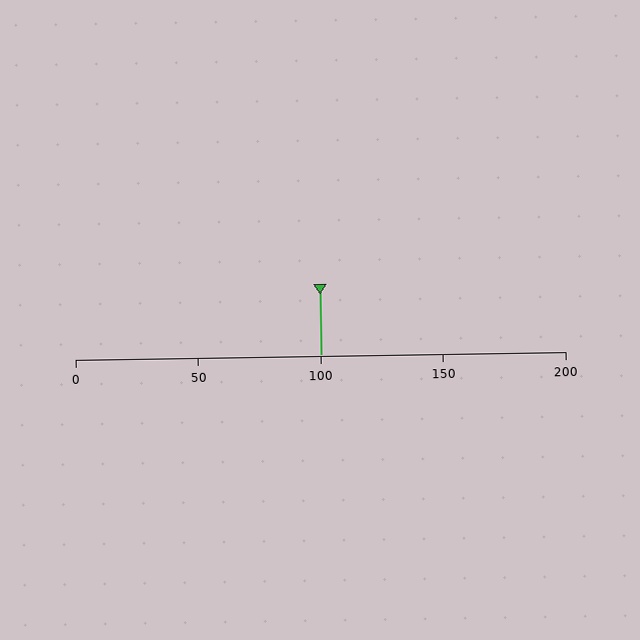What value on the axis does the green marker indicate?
The marker indicates approximately 100.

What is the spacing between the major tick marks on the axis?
The major ticks are spaced 50 apart.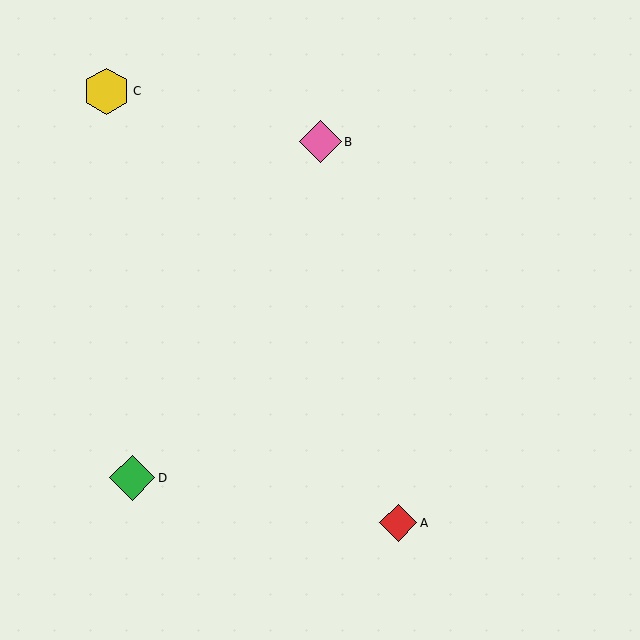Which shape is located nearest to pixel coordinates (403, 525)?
The red diamond (labeled A) at (398, 523) is nearest to that location.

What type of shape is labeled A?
Shape A is a red diamond.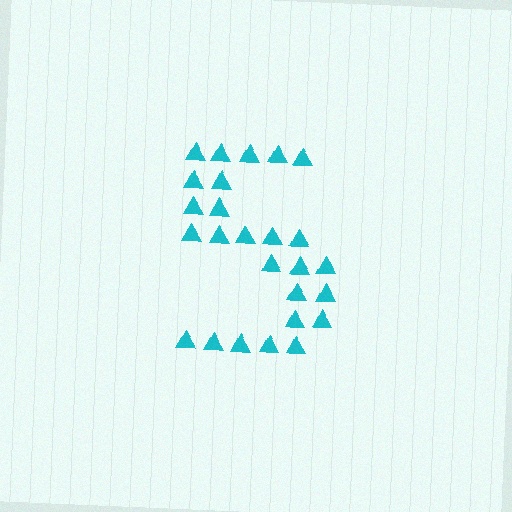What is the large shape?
The large shape is the digit 5.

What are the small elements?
The small elements are triangles.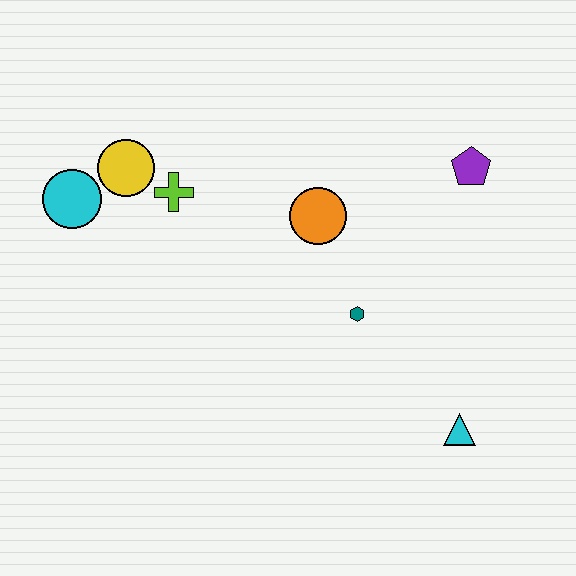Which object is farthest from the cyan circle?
The cyan triangle is farthest from the cyan circle.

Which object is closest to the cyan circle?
The yellow circle is closest to the cyan circle.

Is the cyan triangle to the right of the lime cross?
Yes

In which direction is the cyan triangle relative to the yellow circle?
The cyan triangle is to the right of the yellow circle.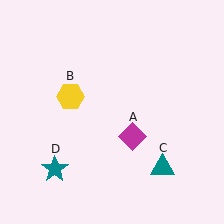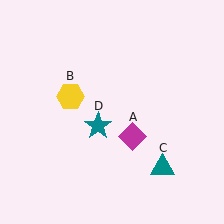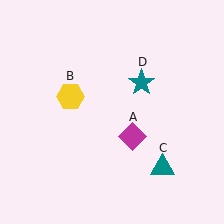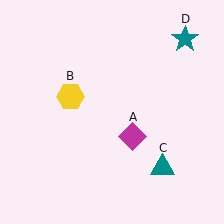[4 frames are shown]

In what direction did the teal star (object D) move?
The teal star (object D) moved up and to the right.